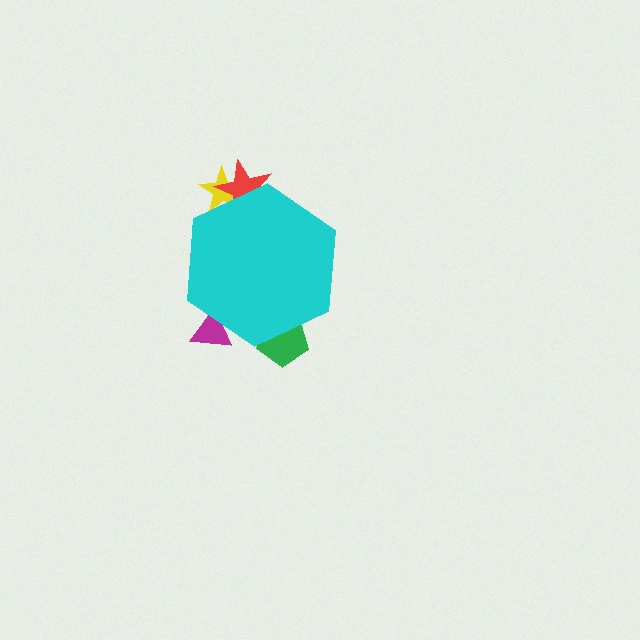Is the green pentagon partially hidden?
Yes, the green pentagon is partially hidden behind the cyan hexagon.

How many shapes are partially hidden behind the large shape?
4 shapes are partially hidden.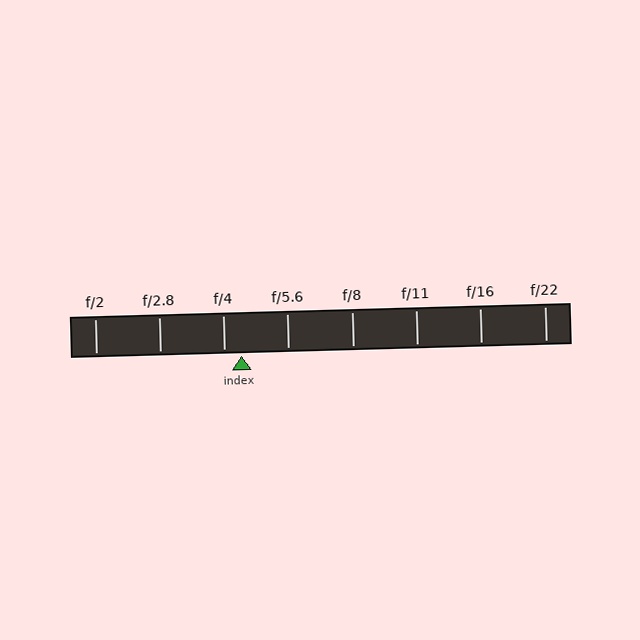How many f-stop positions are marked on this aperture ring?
There are 8 f-stop positions marked.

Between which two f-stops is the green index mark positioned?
The index mark is between f/4 and f/5.6.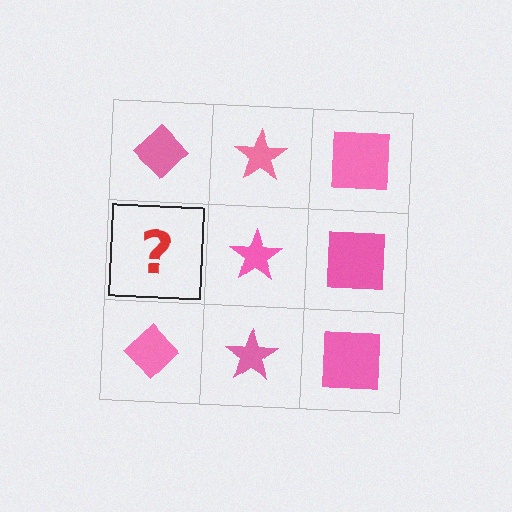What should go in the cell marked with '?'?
The missing cell should contain a pink diamond.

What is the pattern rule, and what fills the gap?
The rule is that each column has a consistent shape. The gap should be filled with a pink diamond.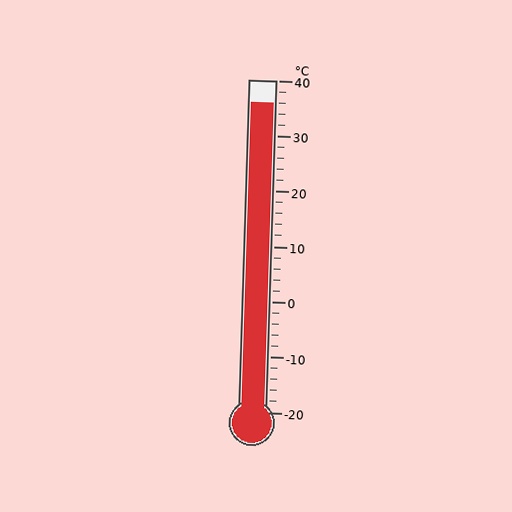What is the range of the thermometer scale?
The thermometer scale ranges from -20°C to 40°C.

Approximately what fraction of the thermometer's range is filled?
The thermometer is filled to approximately 95% of its range.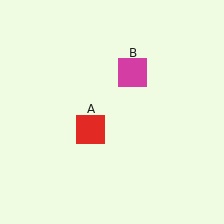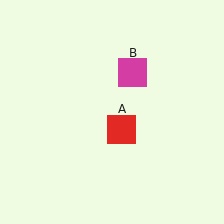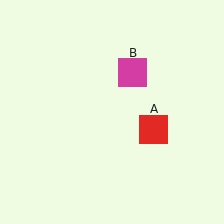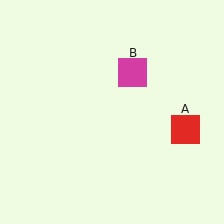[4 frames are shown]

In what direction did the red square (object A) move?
The red square (object A) moved right.